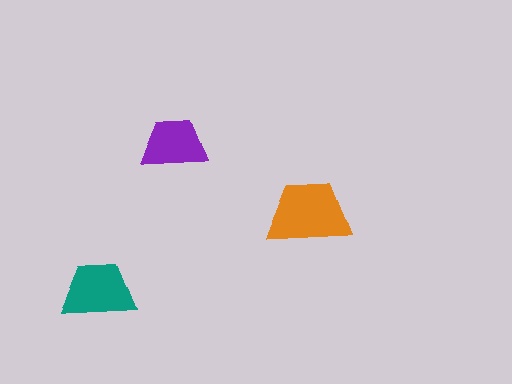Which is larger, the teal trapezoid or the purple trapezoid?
The teal one.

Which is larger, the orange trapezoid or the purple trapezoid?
The orange one.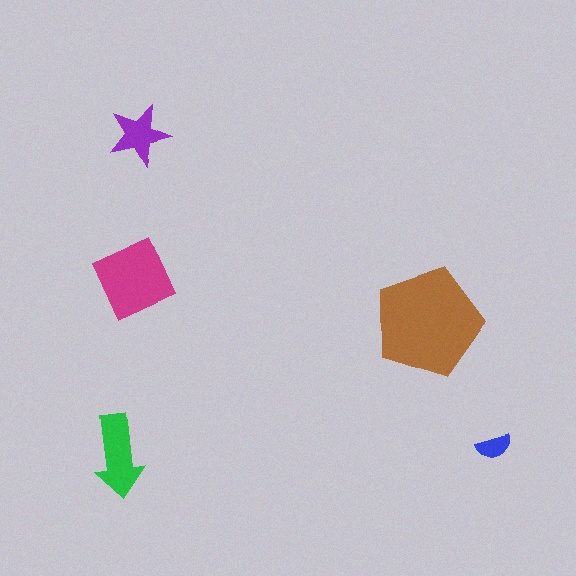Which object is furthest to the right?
The blue semicircle is rightmost.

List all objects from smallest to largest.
The blue semicircle, the purple star, the green arrow, the magenta diamond, the brown pentagon.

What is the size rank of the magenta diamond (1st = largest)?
2nd.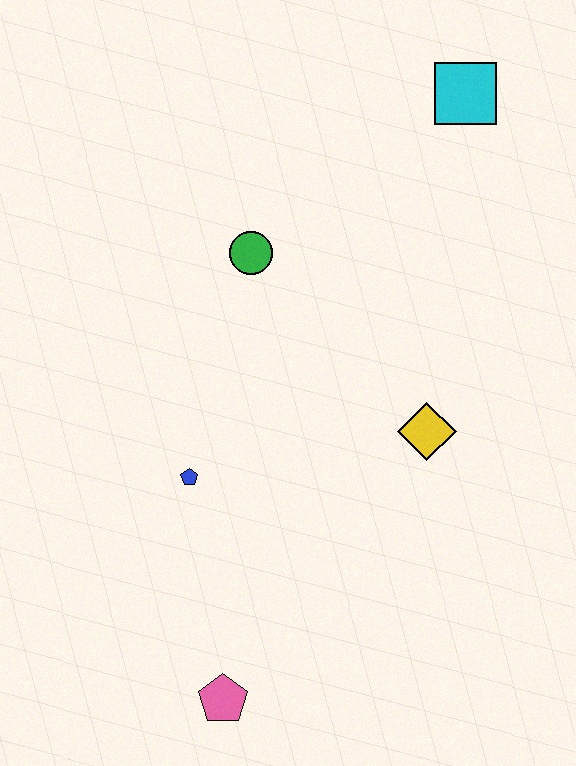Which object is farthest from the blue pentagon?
The cyan square is farthest from the blue pentagon.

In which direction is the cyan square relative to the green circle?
The cyan square is to the right of the green circle.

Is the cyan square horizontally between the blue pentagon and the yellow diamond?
No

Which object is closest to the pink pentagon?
The blue pentagon is closest to the pink pentagon.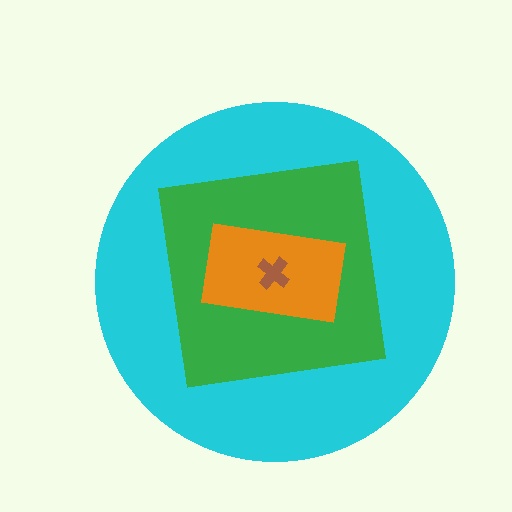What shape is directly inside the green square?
The orange rectangle.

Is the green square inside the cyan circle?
Yes.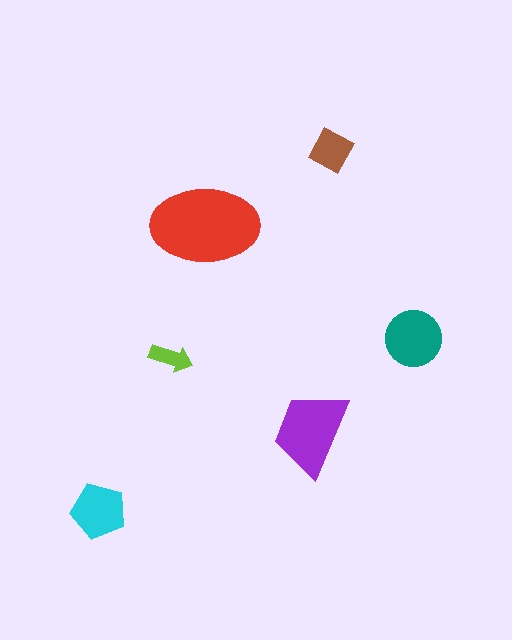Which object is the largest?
The red ellipse.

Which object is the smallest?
The lime arrow.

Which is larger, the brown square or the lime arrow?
The brown square.